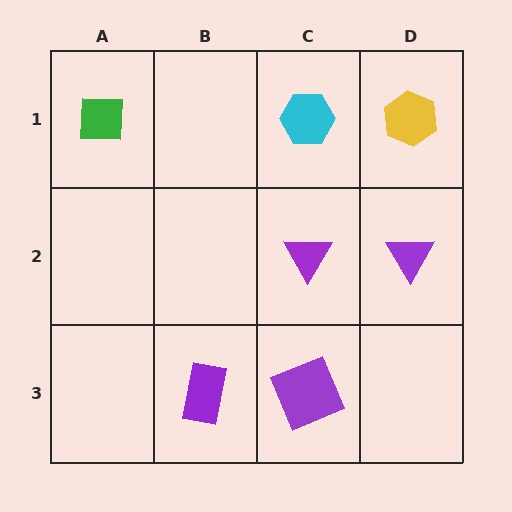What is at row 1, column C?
A cyan hexagon.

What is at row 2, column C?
A purple triangle.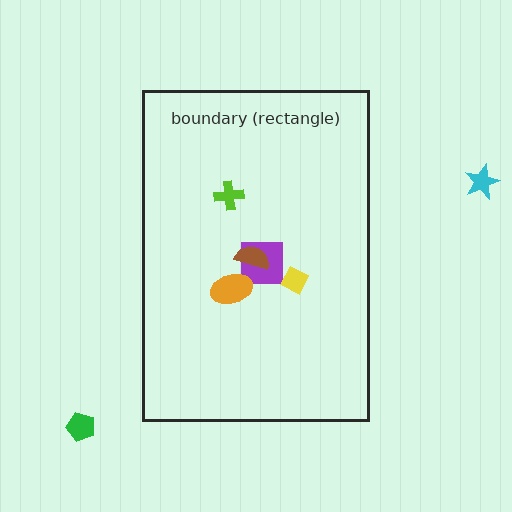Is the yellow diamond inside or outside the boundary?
Inside.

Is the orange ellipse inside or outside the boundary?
Inside.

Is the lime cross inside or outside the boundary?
Inside.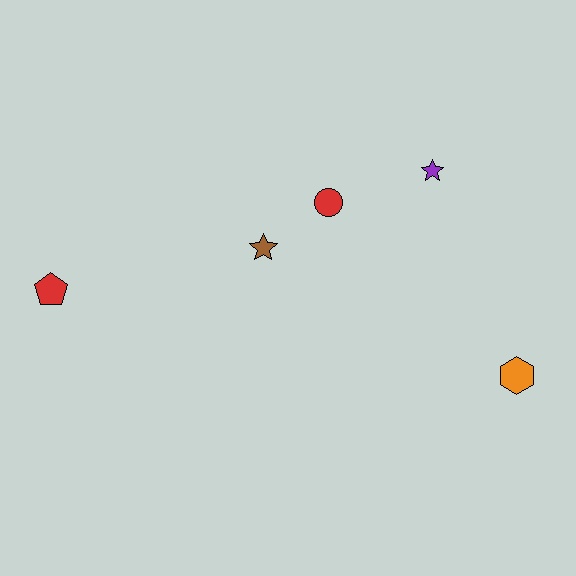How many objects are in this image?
There are 5 objects.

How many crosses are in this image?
There are no crosses.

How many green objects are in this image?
There are no green objects.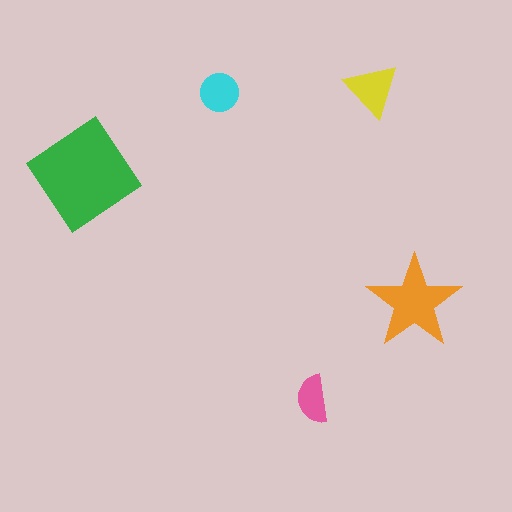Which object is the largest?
The green diamond.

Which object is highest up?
The yellow triangle is topmost.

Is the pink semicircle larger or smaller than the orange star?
Smaller.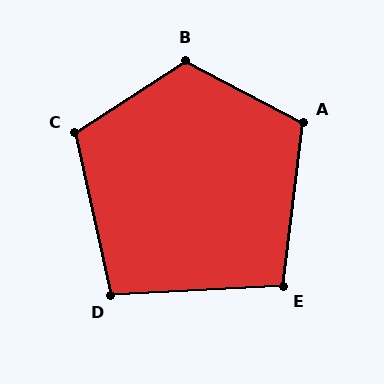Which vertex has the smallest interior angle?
D, at approximately 100 degrees.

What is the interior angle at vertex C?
Approximately 110 degrees (obtuse).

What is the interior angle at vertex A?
Approximately 111 degrees (obtuse).